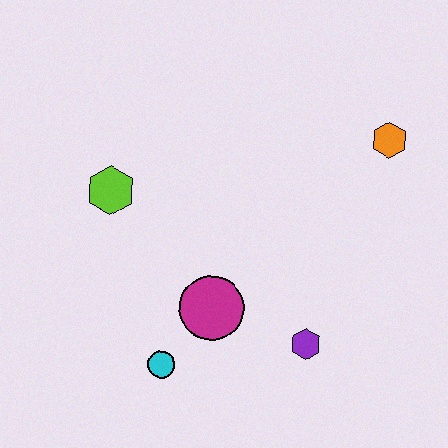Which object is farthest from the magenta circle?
The orange hexagon is farthest from the magenta circle.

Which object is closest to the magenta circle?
The cyan circle is closest to the magenta circle.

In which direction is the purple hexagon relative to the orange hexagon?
The purple hexagon is below the orange hexagon.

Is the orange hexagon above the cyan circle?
Yes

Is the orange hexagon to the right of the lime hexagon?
Yes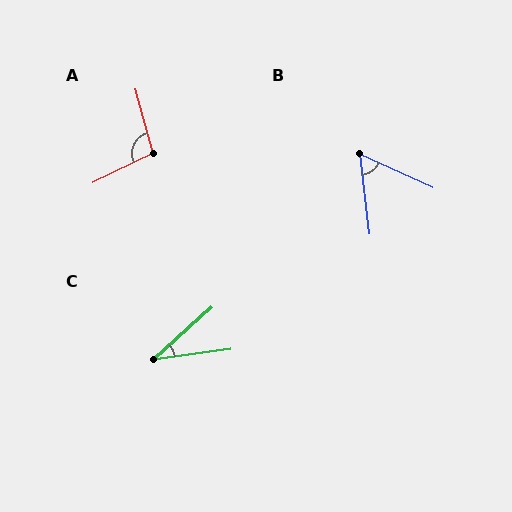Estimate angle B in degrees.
Approximately 59 degrees.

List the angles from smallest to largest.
C (34°), B (59°), A (101°).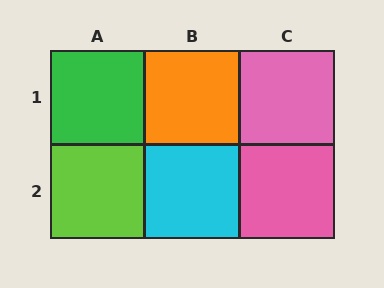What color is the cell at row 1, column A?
Green.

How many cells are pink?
2 cells are pink.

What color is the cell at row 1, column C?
Pink.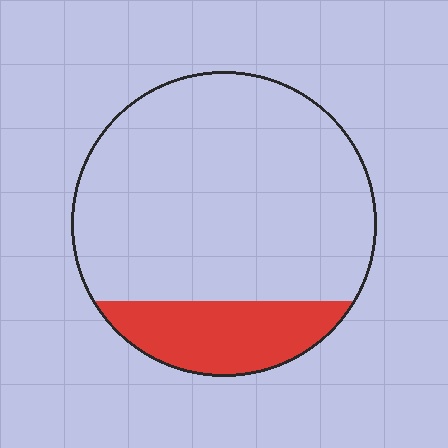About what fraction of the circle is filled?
About one fifth (1/5).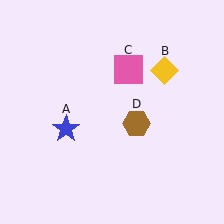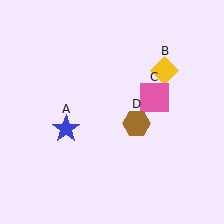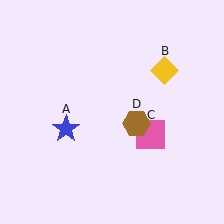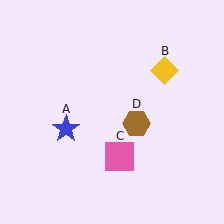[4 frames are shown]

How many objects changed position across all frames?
1 object changed position: pink square (object C).